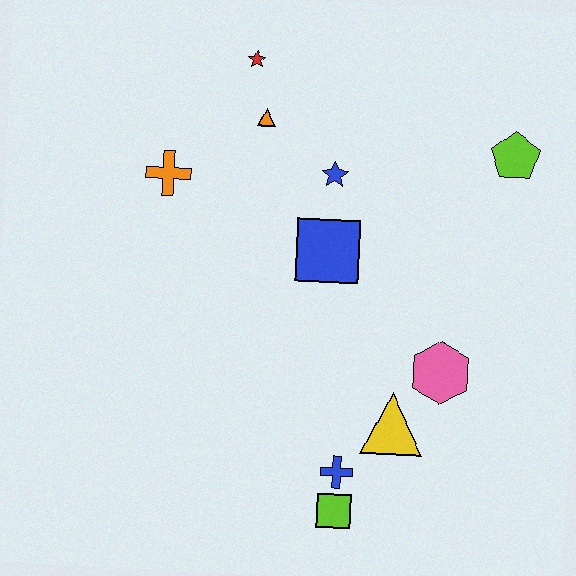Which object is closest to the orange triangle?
The red star is closest to the orange triangle.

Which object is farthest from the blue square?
The lime square is farthest from the blue square.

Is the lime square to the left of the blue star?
No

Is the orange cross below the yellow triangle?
No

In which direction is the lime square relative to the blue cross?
The lime square is below the blue cross.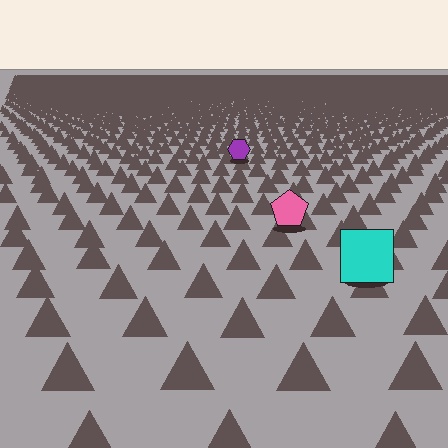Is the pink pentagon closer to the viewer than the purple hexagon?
Yes. The pink pentagon is closer — you can tell from the texture gradient: the ground texture is coarser near it.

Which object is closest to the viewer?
The cyan square is closest. The texture marks near it are larger and more spread out.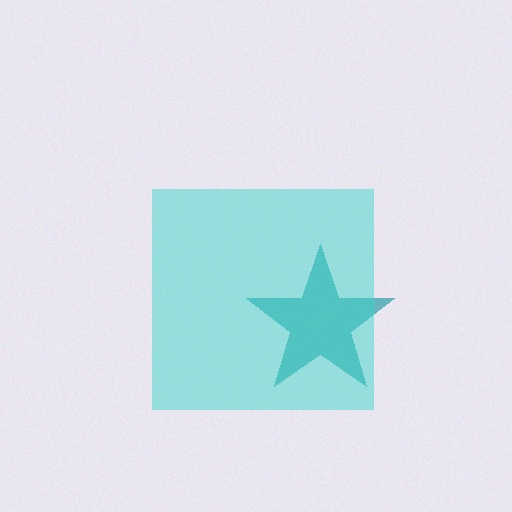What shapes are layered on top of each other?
The layered shapes are: a teal star, a cyan square.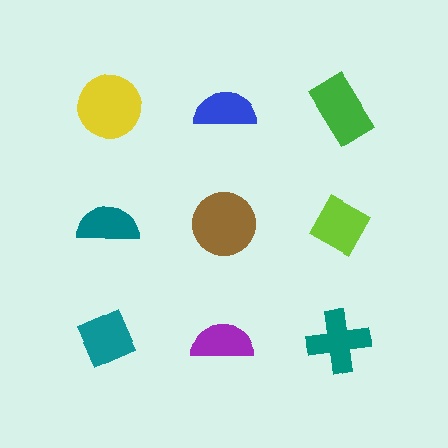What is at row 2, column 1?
A teal semicircle.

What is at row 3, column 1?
A teal diamond.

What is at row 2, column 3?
A lime diamond.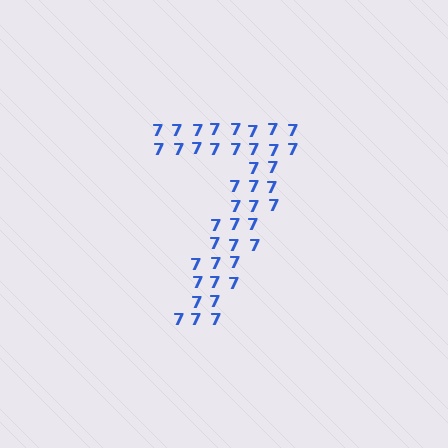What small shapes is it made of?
It is made of small digit 7's.